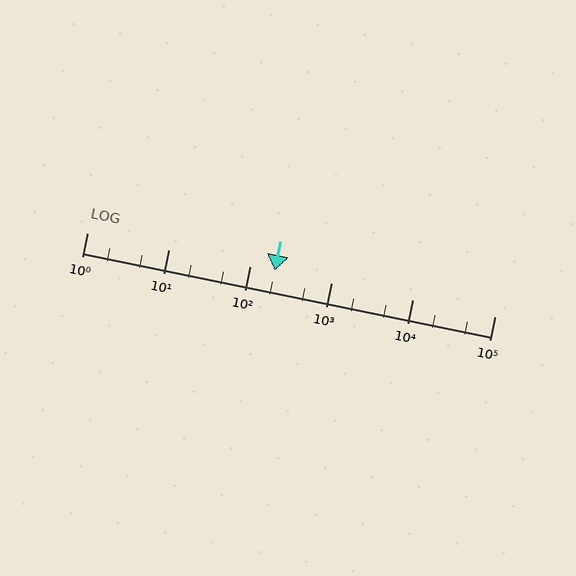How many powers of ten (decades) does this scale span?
The scale spans 5 decades, from 1 to 100000.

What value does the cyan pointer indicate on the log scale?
The pointer indicates approximately 200.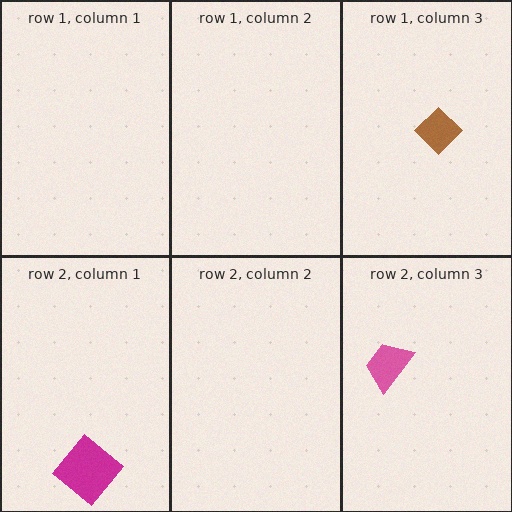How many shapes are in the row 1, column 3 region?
1.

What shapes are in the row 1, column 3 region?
The brown diamond.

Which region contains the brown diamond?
The row 1, column 3 region.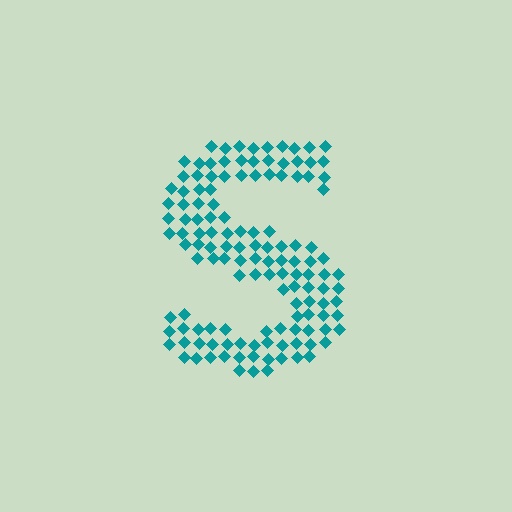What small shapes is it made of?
It is made of small diamonds.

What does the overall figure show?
The overall figure shows the letter S.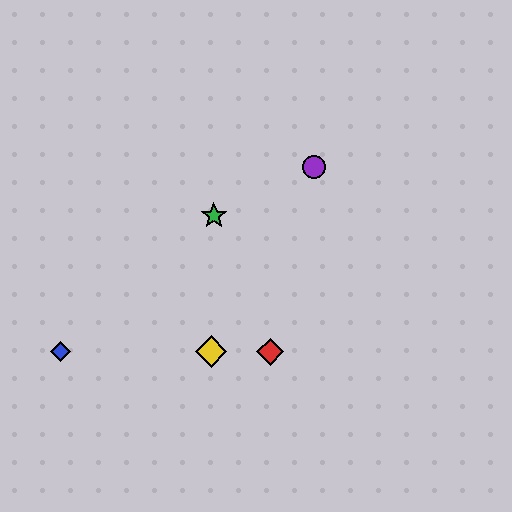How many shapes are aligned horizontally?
3 shapes (the red diamond, the blue diamond, the yellow diamond) are aligned horizontally.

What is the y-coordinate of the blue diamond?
The blue diamond is at y≈352.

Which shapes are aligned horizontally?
The red diamond, the blue diamond, the yellow diamond are aligned horizontally.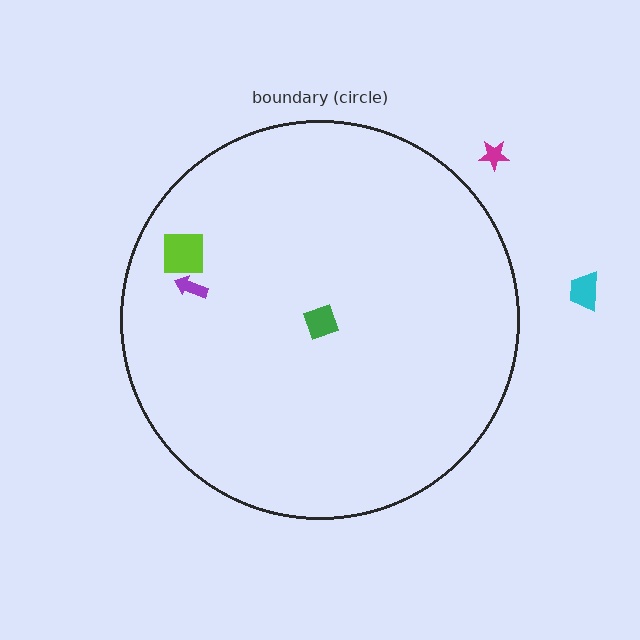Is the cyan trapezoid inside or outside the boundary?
Outside.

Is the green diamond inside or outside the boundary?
Inside.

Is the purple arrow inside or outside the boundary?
Inside.